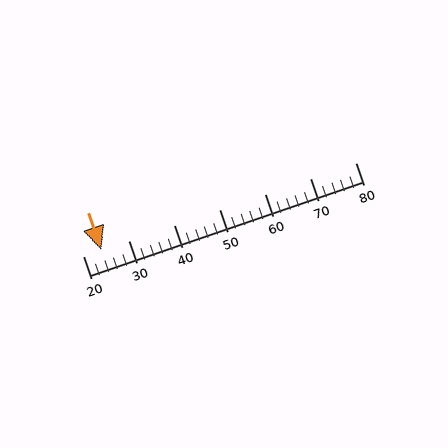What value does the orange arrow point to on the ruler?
The orange arrow points to approximately 24.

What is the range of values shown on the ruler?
The ruler shows values from 20 to 80.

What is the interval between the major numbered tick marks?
The major tick marks are spaced 10 units apart.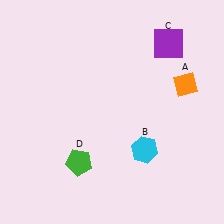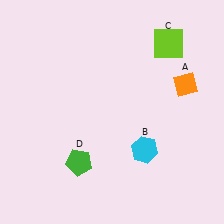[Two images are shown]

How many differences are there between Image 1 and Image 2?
There is 1 difference between the two images.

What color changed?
The square (C) changed from purple in Image 1 to lime in Image 2.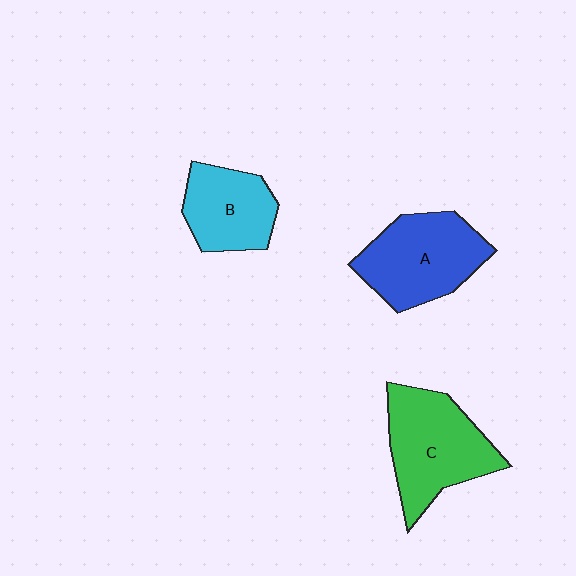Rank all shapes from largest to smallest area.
From largest to smallest: C (green), A (blue), B (cyan).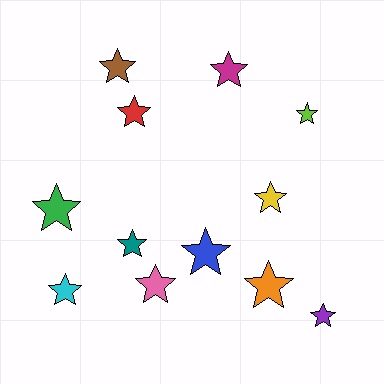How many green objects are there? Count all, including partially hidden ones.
There is 1 green object.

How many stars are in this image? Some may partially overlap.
There are 12 stars.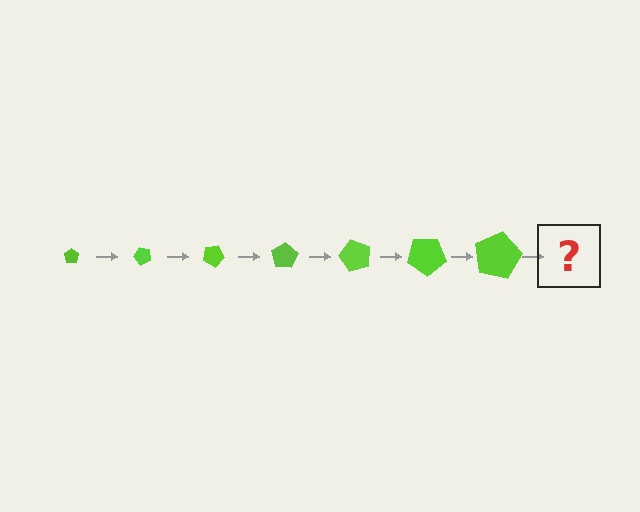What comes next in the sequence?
The next element should be a pentagon, larger than the previous one and rotated 350 degrees from the start.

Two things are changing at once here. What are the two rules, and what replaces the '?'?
The two rules are that the pentagon grows larger each step and it rotates 50 degrees each step. The '?' should be a pentagon, larger than the previous one and rotated 350 degrees from the start.